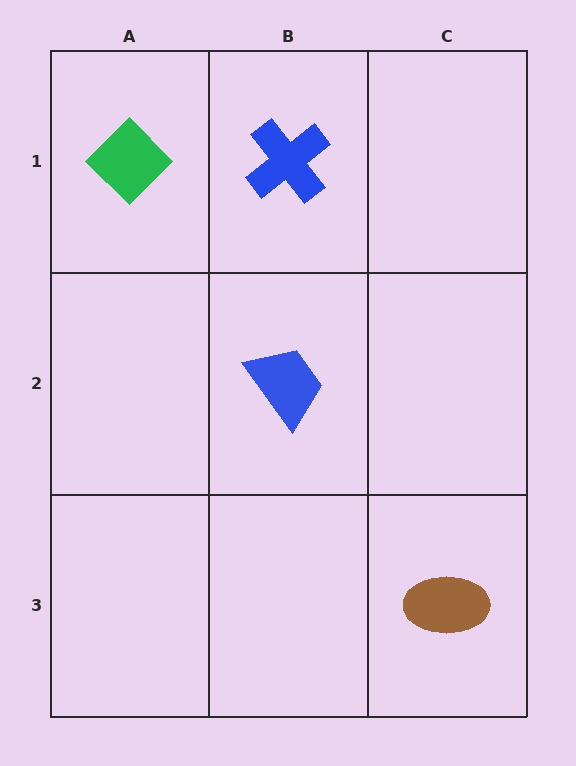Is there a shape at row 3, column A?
No, that cell is empty.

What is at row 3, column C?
A brown ellipse.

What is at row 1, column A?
A green diamond.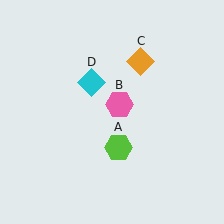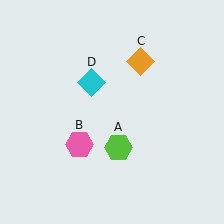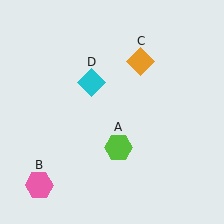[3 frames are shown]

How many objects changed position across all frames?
1 object changed position: pink hexagon (object B).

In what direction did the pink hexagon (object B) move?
The pink hexagon (object B) moved down and to the left.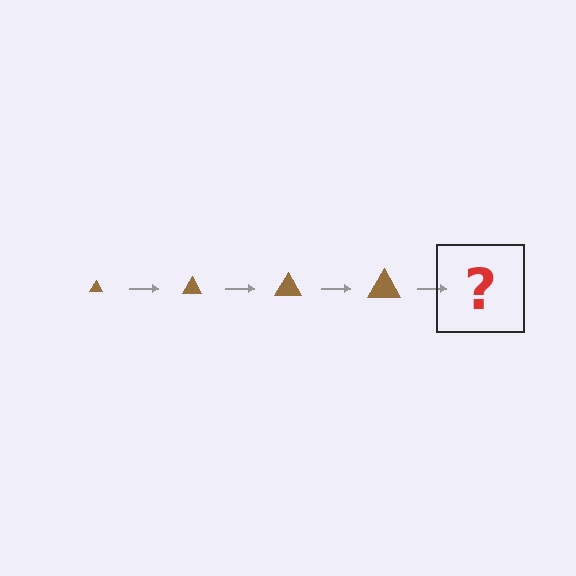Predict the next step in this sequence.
The next step is a brown triangle, larger than the previous one.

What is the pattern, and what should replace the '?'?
The pattern is that the triangle gets progressively larger each step. The '?' should be a brown triangle, larger than the previous one.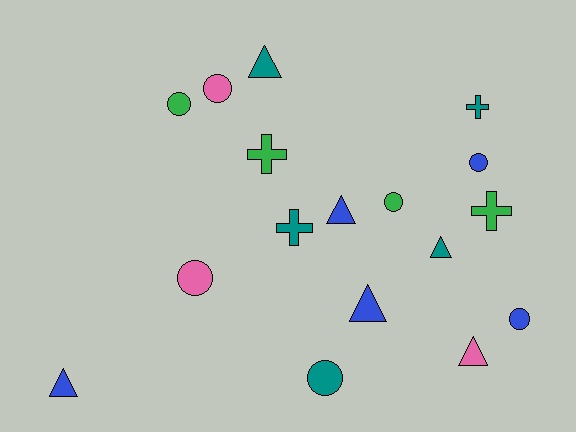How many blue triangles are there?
There are 3 blue triangles.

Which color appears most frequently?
Blue, with 5 objects.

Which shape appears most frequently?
Circle, with 7 objects.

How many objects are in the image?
There are 17 objects.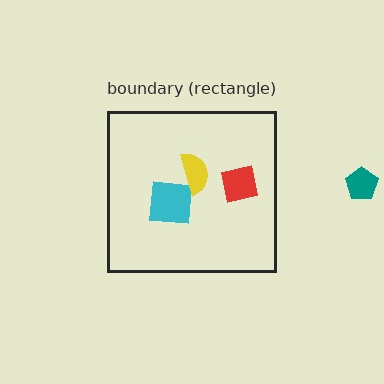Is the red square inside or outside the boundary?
Inside.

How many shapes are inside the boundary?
3 inside, 1 outside.